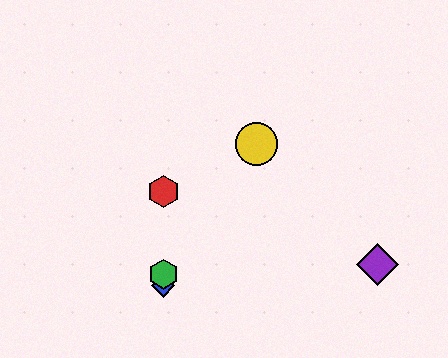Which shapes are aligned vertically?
The red hexagon, the blue diamond, the green hexagon are aligned vertically.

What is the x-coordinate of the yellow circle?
The yellow circle is at x≈257.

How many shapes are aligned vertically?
3 shapes (the red hexagon, the blue diamond, the green hexagon) are aligned vertically.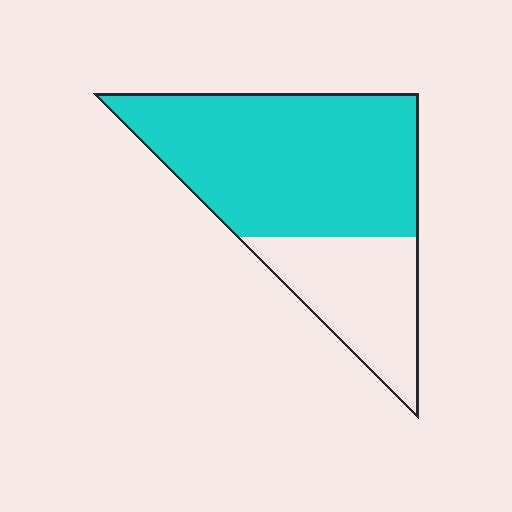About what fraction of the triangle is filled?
About two thirds (2/3).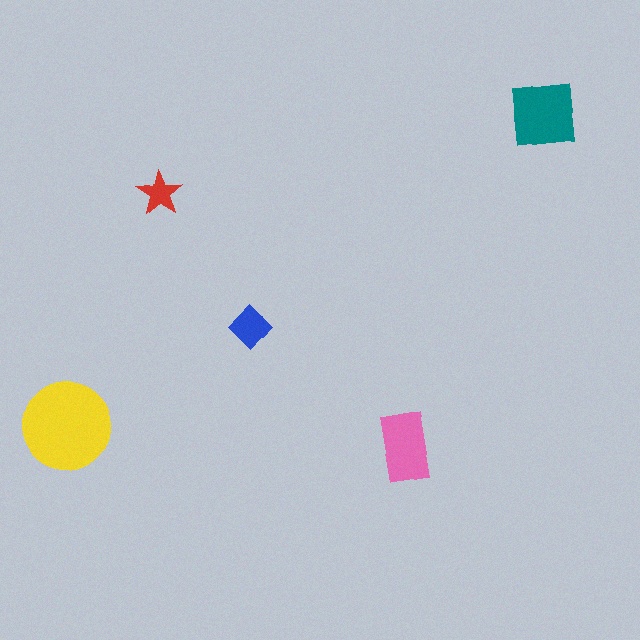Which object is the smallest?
The red star.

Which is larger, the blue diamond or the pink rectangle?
The pink rectangle.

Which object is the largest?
The yellow circle.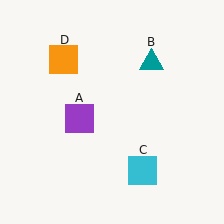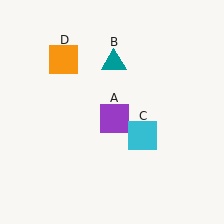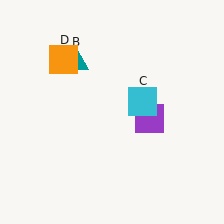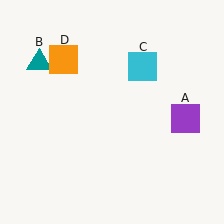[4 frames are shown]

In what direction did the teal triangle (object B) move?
The teal triangle (object B) moved left.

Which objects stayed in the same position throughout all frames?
Orange square (object D) remained stationary.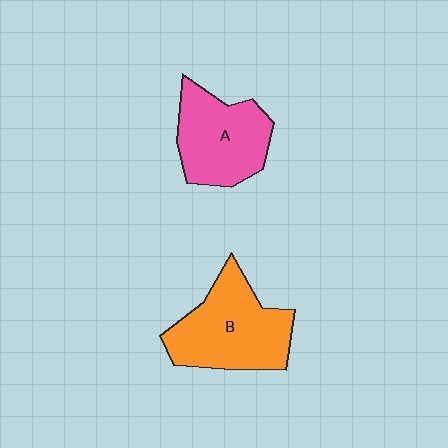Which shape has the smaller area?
Shape A (pink).